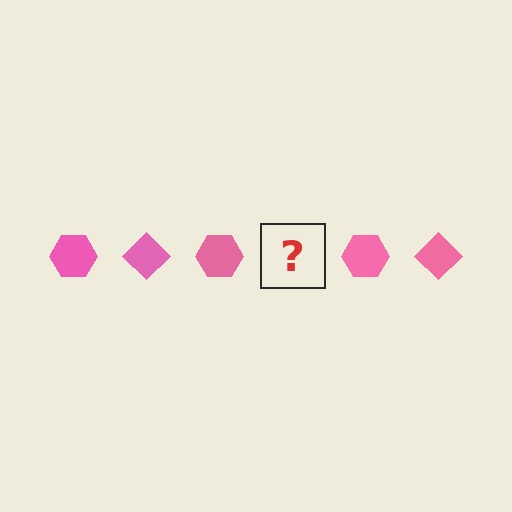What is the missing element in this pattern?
The missing element is a pink diamond.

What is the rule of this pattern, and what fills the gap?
The rule is that the pattern cycles through hexagon, diamond shapes in pink. The gap should be filled with a pink diamond.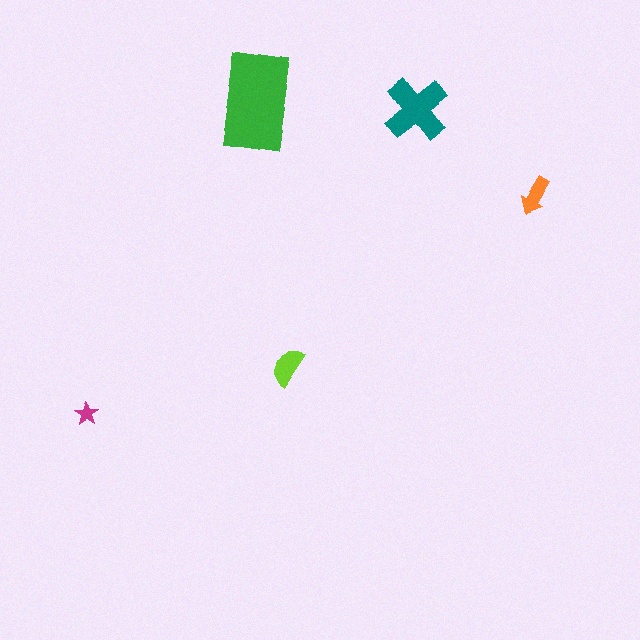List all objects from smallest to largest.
The magenta star, the orange arrow, the lime semicircle, the teal cross, the green rectangle.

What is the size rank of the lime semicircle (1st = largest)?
3rd.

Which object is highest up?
The green rectangle is topmost.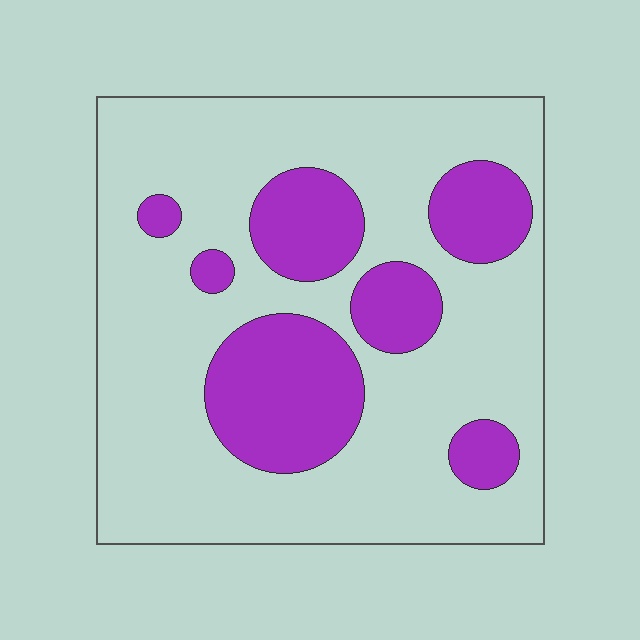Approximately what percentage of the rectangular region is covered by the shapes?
Approximately 25%.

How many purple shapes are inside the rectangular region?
7.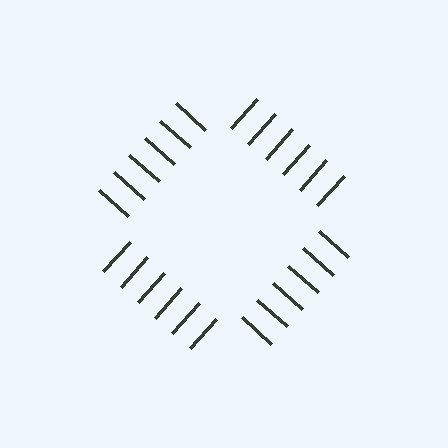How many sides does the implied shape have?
4 sides — the line-ends trace a square.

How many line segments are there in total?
24 — 6 along each of the 4 edges.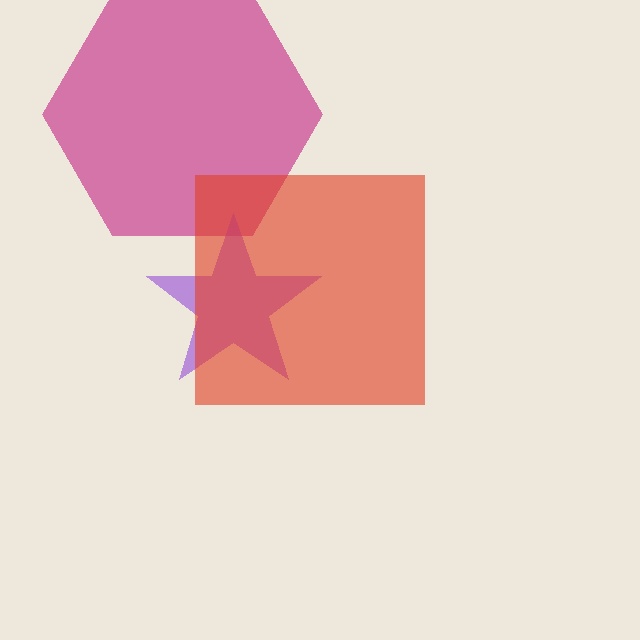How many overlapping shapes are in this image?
There are 3 overlapping shapes in the image.